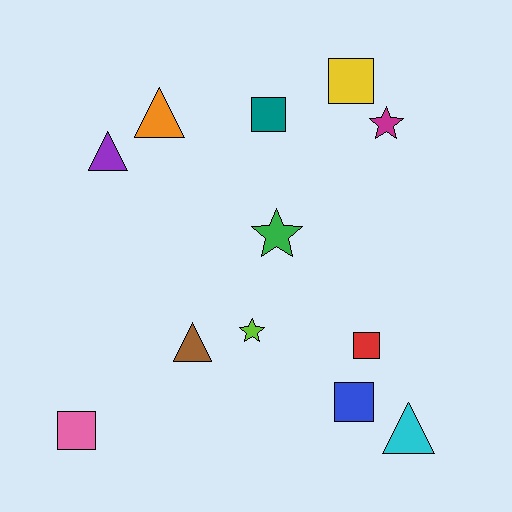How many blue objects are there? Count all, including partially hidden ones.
There is 1 blue object.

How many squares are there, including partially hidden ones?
There are 5 squares.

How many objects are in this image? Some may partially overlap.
There are 12 objects.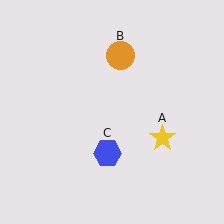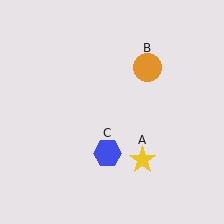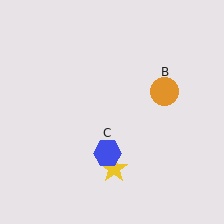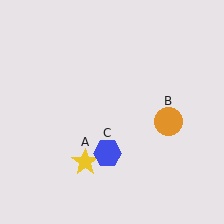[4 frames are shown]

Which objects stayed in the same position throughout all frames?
Blue hexagon (object C) remained stationary.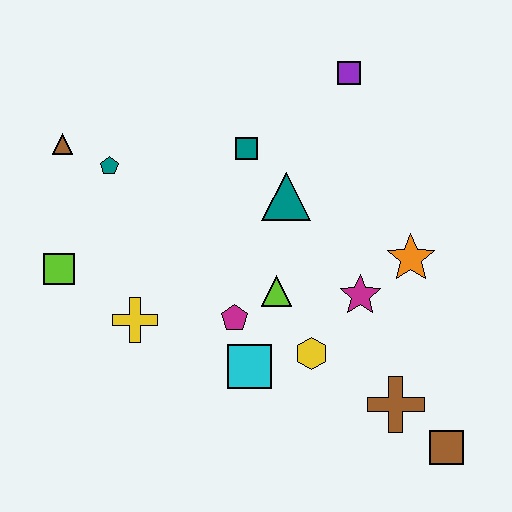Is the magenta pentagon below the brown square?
No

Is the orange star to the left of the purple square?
No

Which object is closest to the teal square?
The teal triangle is closest to the teal square.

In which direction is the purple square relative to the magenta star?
The purple square is above the magenta star.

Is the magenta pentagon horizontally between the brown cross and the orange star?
No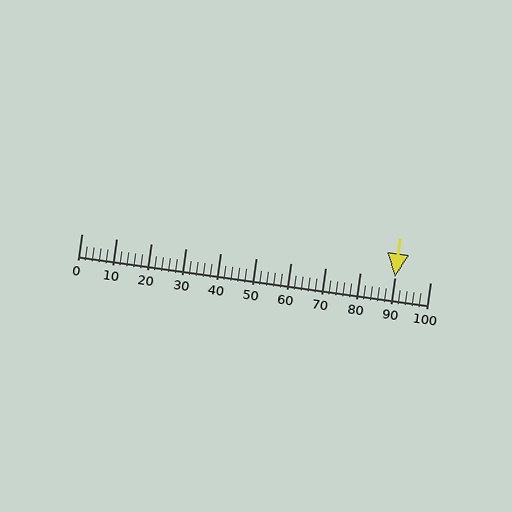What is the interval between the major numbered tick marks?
The major tick marks are spaced 10 units apart.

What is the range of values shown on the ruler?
The ruler shows values from 0 to 100.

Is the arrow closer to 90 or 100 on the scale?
The arrow is closer to 90.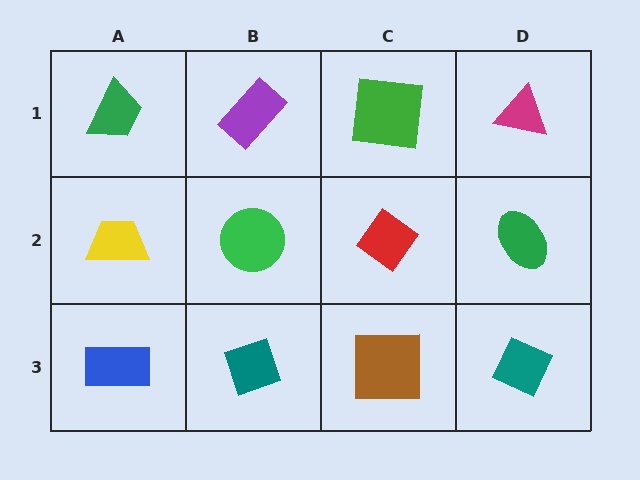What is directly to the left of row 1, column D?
A green square.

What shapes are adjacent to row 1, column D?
A green ellipse (row 2, column D), a green square (row 1, column C).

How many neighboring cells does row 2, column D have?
3.